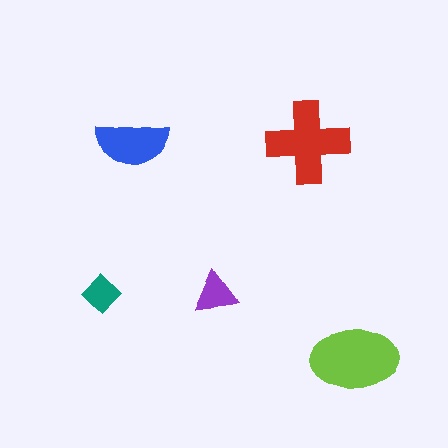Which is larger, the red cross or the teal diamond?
The red cross.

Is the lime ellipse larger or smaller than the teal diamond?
Larger.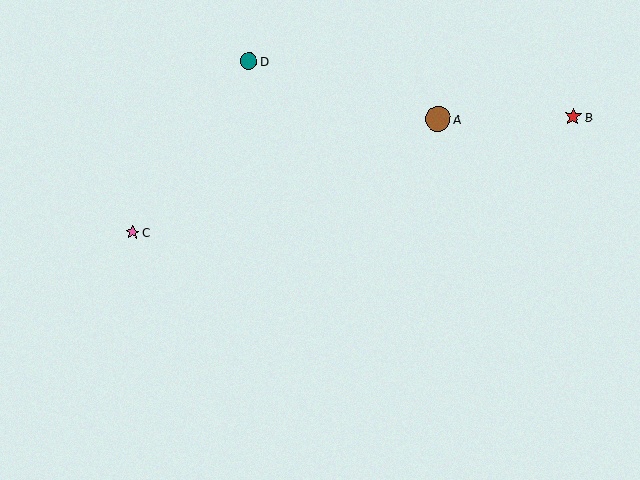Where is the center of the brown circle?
The center of the brown circle is at (438, 119).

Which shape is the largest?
The brown circle (labeled A) is the largest.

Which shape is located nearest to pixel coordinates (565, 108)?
The red star (labeled B) at (573, 116) is nearest to that location.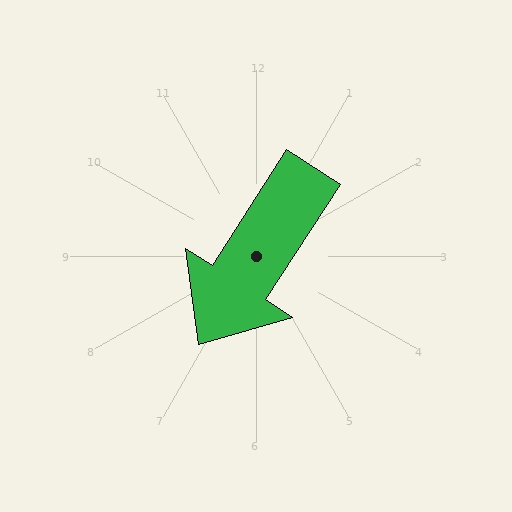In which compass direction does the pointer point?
Southwest.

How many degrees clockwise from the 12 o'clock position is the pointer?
Approximately 213 degrees.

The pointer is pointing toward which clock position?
Roughly 7 o'clock.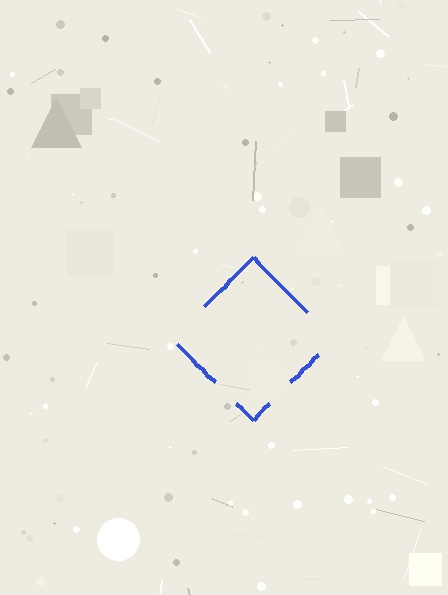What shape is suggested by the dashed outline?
The dashed outline suggests a diamond.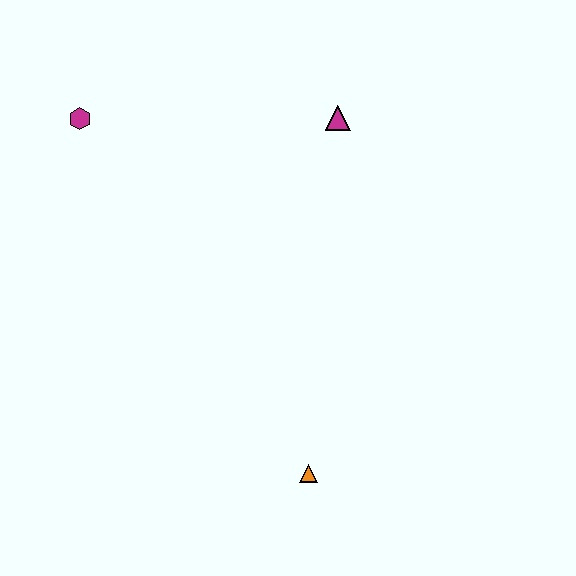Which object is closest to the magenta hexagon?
The magenta triangle is closest to the magenta hexagon.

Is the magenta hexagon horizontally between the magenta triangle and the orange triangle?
No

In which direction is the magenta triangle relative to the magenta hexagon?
The magenta triangle is to the right of the magenta hexagon.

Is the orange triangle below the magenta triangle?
Yes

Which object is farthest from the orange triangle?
The magenta hexagon is farthest from the orange triangle.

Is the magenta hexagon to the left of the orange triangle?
Yes